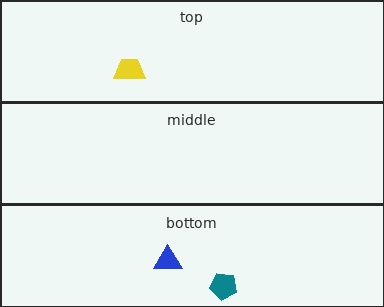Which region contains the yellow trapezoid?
The top region.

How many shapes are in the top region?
1.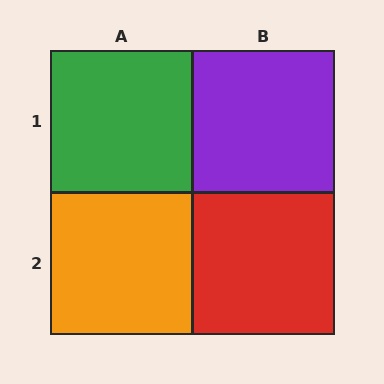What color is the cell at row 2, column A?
Orange.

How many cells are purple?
1 cell is purple.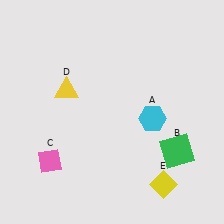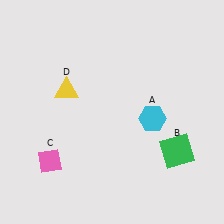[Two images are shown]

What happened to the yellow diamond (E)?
The yellow diamond (E) was removed in Image 2. It was in the bottom-right area of Image 1.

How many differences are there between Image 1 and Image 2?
There is 1 difference between the two images.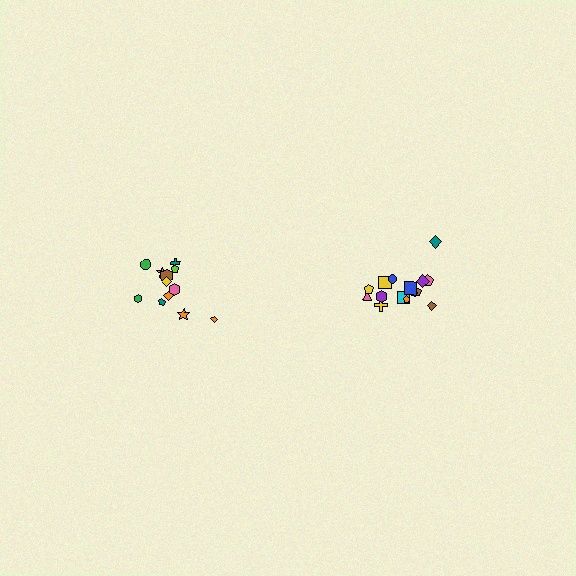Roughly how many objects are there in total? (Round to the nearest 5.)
Roughly 25 objects in total.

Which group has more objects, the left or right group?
The right group.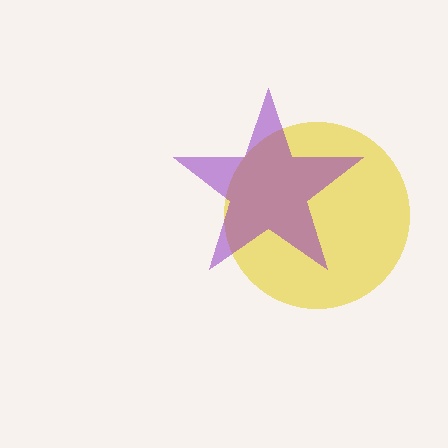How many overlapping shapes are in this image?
There are 2 overlapping shapes in the image.